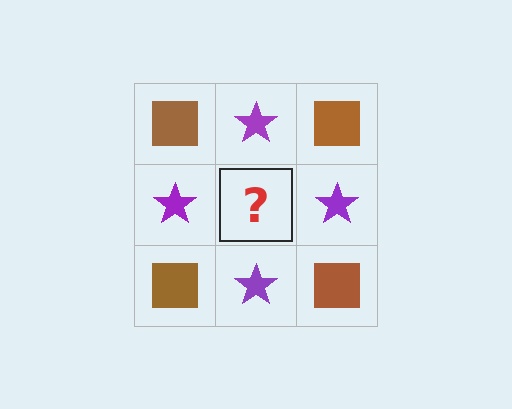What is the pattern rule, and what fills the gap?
The rule is that it alternates brown square and purple star in a checkerboard pattern. The gap should be filled with a brown square.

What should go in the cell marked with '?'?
The missing cell should contain a brown square.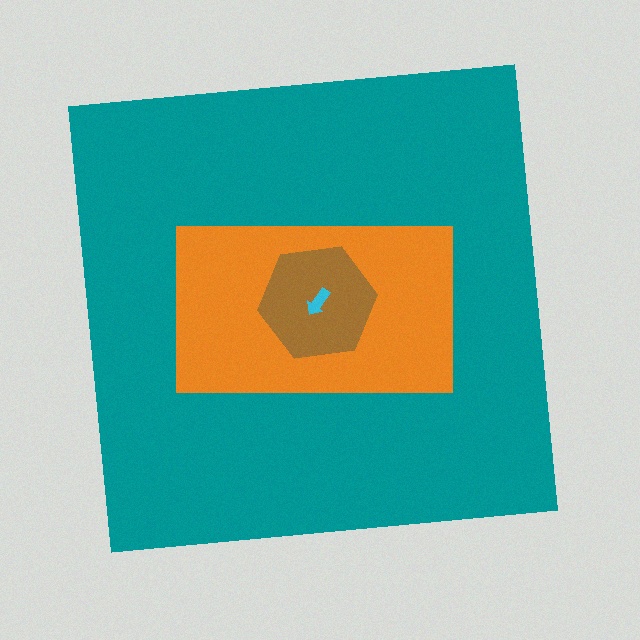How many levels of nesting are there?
4.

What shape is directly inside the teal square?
The orange rectangle.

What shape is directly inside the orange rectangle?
The brown hexagon.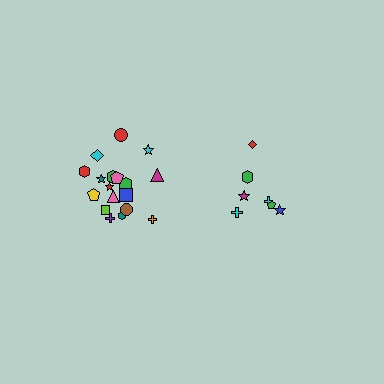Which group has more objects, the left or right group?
The left group.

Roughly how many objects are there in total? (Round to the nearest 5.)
Roughly 25 objects in total.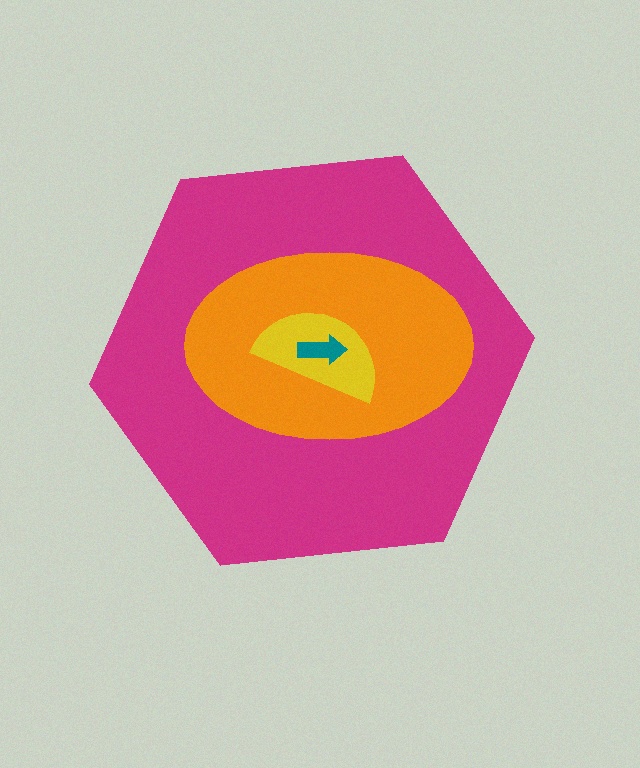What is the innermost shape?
The teal arrow.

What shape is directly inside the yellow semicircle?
The teal arrow.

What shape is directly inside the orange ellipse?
The yellow semicircle.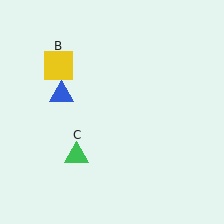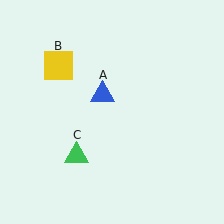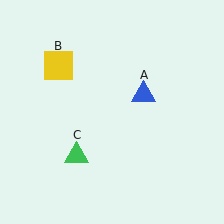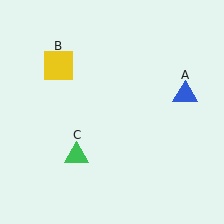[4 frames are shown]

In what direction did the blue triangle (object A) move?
The blue triangle (object A) moved right.